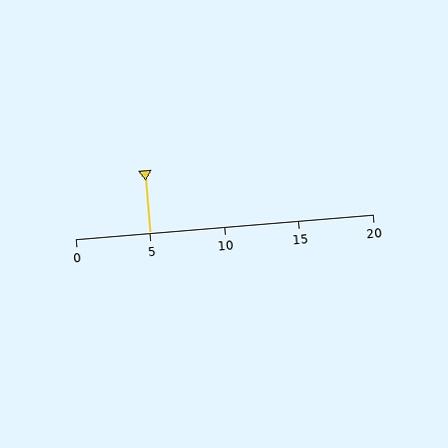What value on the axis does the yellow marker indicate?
The marker indicates approximately 5.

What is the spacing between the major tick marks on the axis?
The major ticks are spaced 5 apart.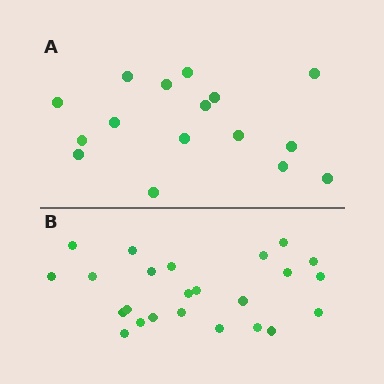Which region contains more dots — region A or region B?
Region B (the bottom region) has more dots.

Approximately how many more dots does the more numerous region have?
Region B has roughly 8 or so more dots than region A.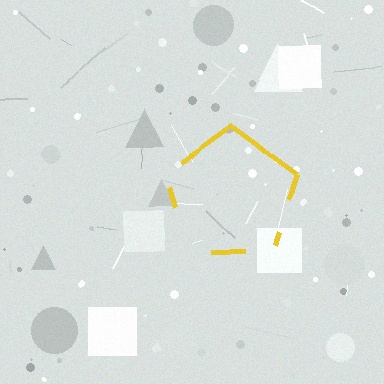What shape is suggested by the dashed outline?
The dashed outline suggests a pentagon.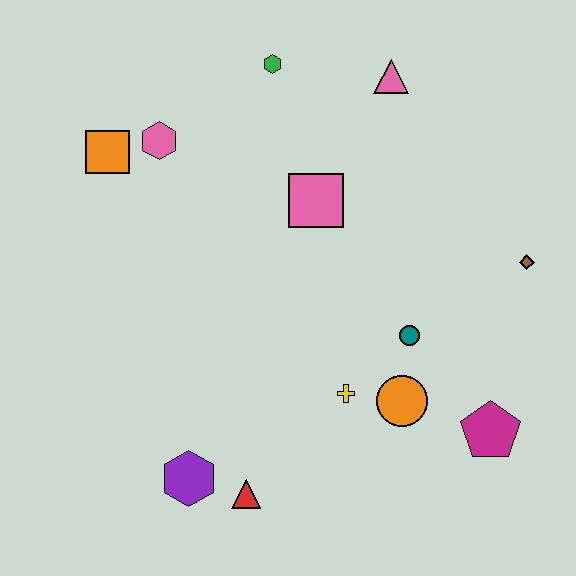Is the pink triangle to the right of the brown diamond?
No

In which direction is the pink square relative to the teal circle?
The pink square is above the teal circle.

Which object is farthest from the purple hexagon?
The pink triangle is farthest from the purple hexagon.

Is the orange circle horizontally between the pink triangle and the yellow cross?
No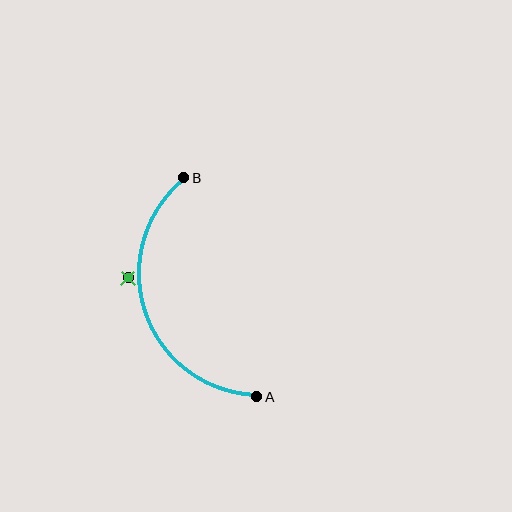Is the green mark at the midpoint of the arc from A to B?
No — the green mark does not lie on the arc at all. It sits slightly outside the curve.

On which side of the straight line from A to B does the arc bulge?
The arc bulges to the left of the straight line connecting A and B.